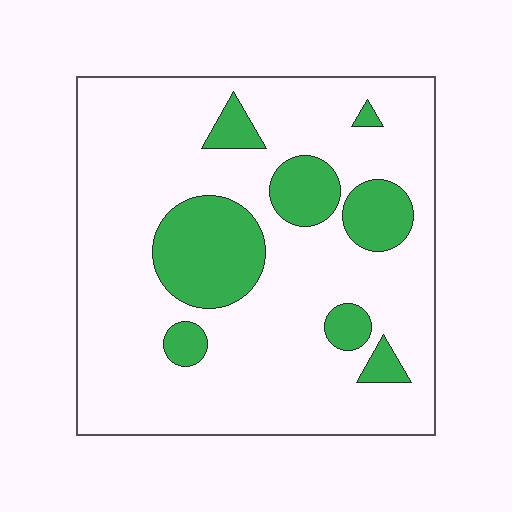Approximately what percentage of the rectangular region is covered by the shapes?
Approximately 20%.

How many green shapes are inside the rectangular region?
8.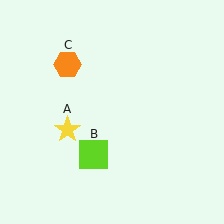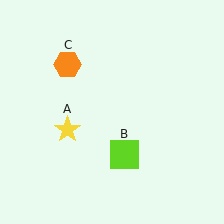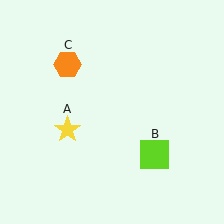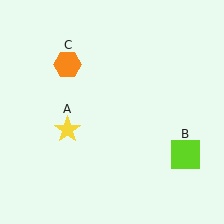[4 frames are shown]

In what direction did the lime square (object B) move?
The lime square (object B) moved right.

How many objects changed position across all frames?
1 object changed position: lime square (object B).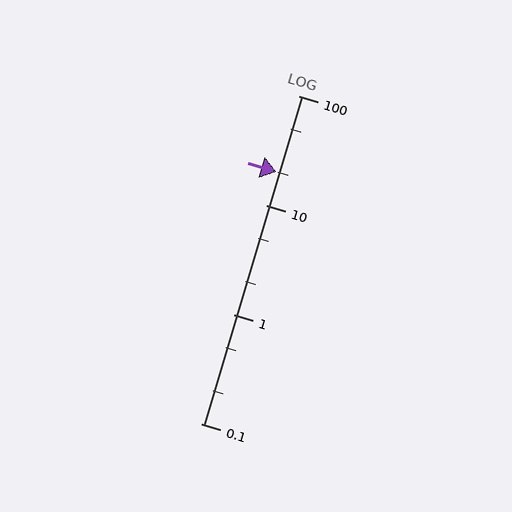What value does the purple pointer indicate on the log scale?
The pointer indicates approximately 20.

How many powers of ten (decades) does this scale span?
The scale spans 3 decades, from 0.1 to 100.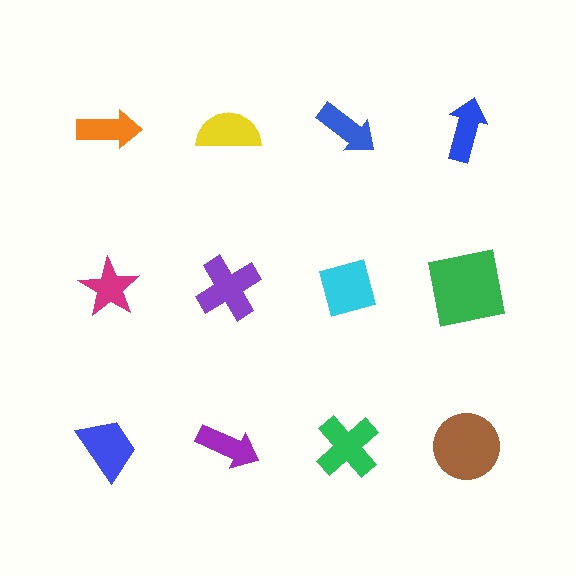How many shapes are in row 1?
4 shapes.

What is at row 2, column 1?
A magenta star.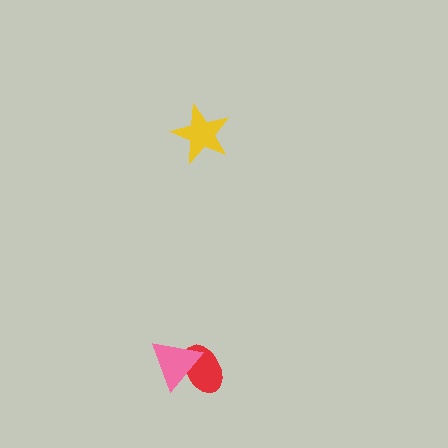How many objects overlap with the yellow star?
0 objects overlap with the yellow star.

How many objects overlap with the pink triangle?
1 object overlaps with the pink triangle.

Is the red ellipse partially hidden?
Yes, it is partially covered by another shape.